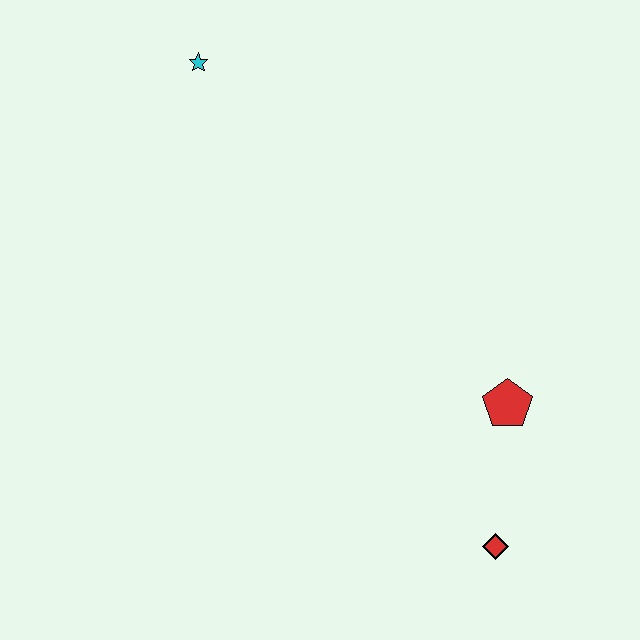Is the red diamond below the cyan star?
Yes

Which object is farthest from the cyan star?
The red diamond is farthest from the cyan star.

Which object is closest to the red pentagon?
The red diamond is closest to the red pentagon.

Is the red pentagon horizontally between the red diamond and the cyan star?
No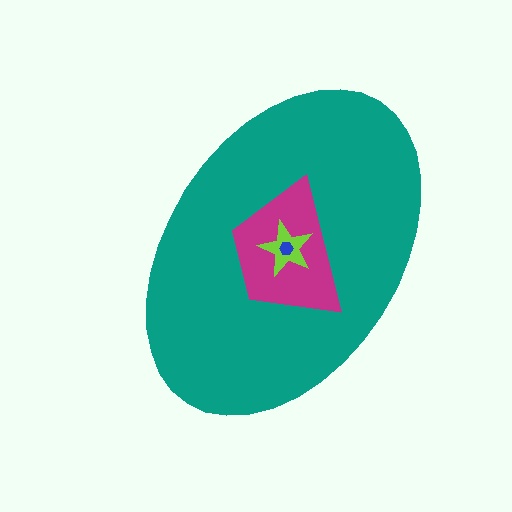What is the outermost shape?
The teal ellipse.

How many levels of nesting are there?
4.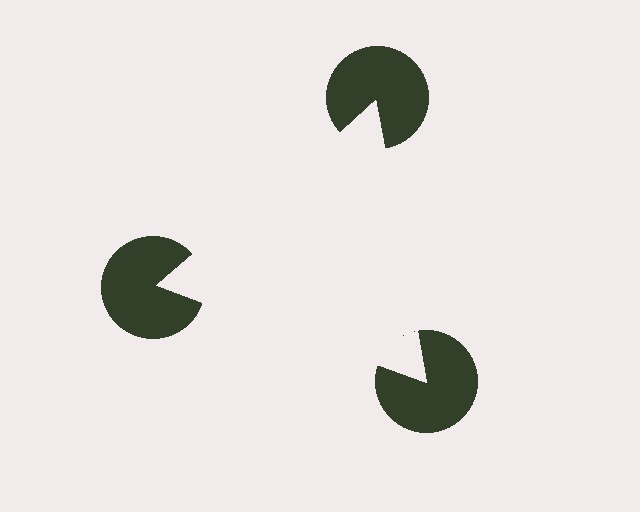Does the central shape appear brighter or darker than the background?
It typically appears slightly brighter than the background, even though no actual brightness change is drawn.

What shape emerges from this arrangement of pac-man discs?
An illusory triangle — its edges are inferred from the aligned wedge cuts in the pac-man discs, not physically drawn.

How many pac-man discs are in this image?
There are 3 — one at each vertex of the illusory triangle.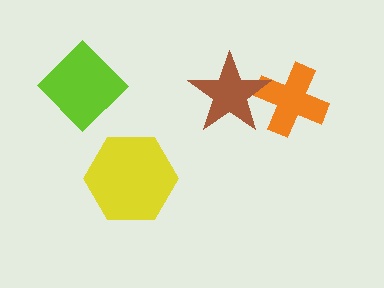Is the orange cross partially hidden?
Yes, it is partially covered by another shape.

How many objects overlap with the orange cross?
1 object overlaps with the orange cross.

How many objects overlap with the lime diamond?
0 objects overlap with the lime diamond.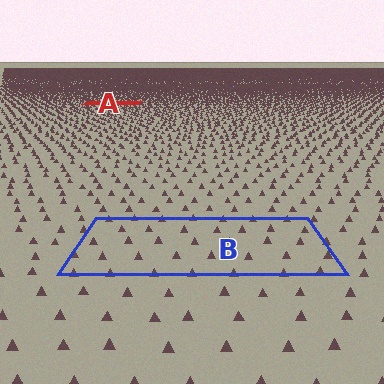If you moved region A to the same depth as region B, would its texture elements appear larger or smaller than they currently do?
They would appear larger. At a closer depth, the same texture elements are projected at a bigger on-screen size.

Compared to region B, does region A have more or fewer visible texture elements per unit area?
Region A has more texture elements per unit area — they are packed more densely because it is farther away.